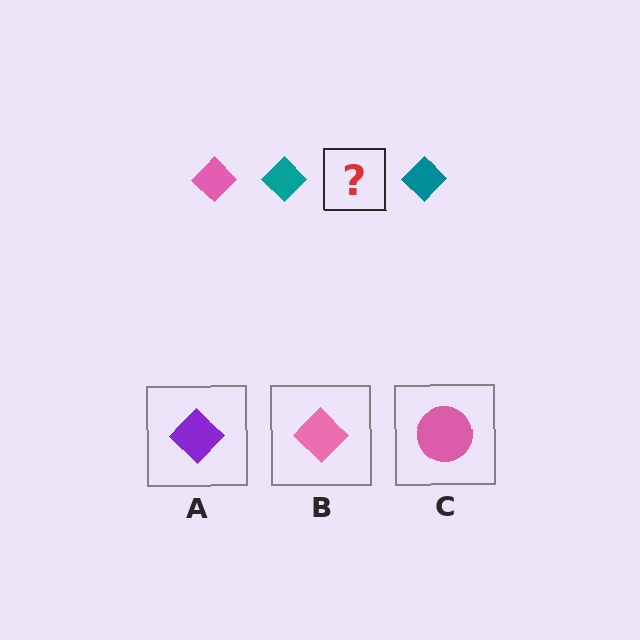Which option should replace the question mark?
Option B.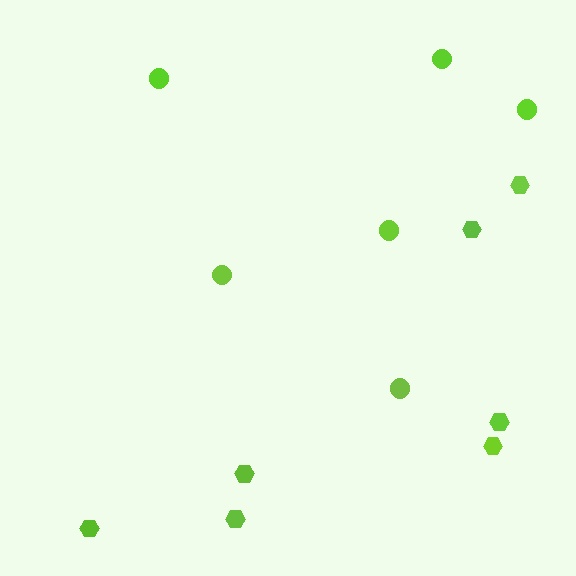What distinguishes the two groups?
There are 2 groups: one group of hexagons (7) and one group of circles (6).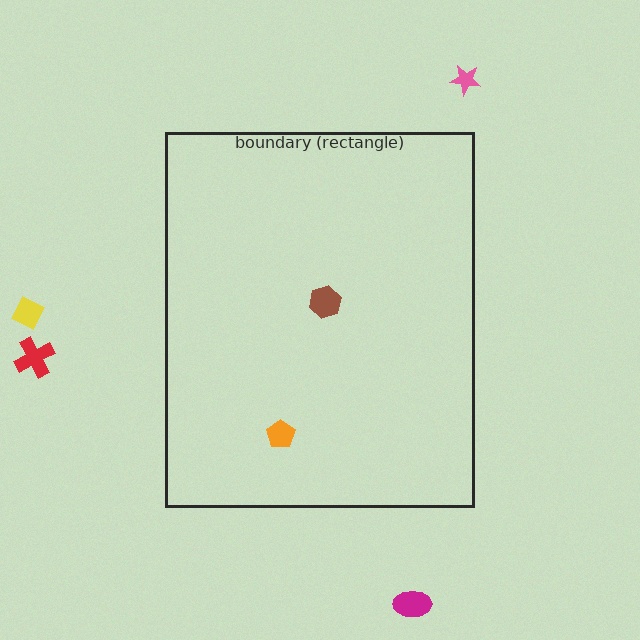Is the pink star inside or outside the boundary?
Outside.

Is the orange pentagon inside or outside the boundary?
Inside.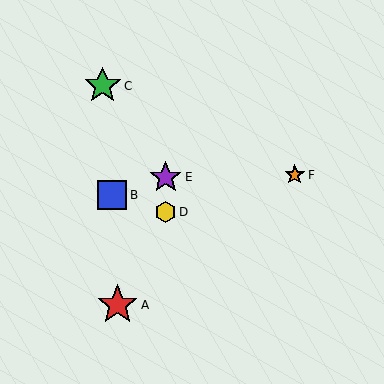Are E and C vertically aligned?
No, E is at x≈166 and C is at x≈103.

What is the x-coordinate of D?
Object D is at x≈166.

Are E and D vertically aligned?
Yes, both are at x≈166.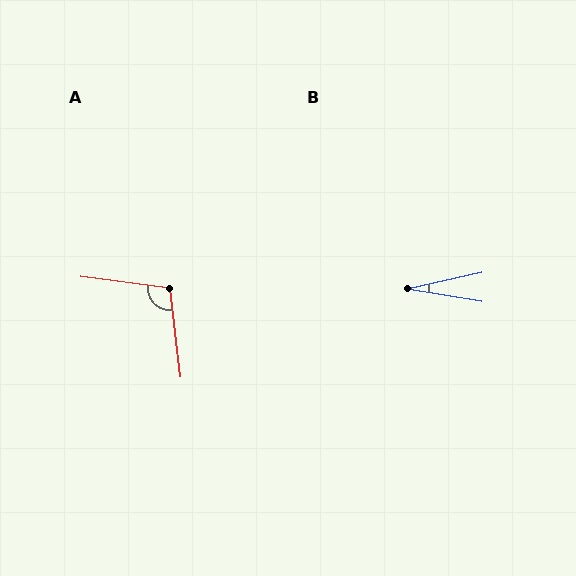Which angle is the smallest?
B, at approximately 22 degrees.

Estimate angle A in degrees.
Approximately 104 degrees.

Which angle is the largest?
A, at approximately 104 degrees.